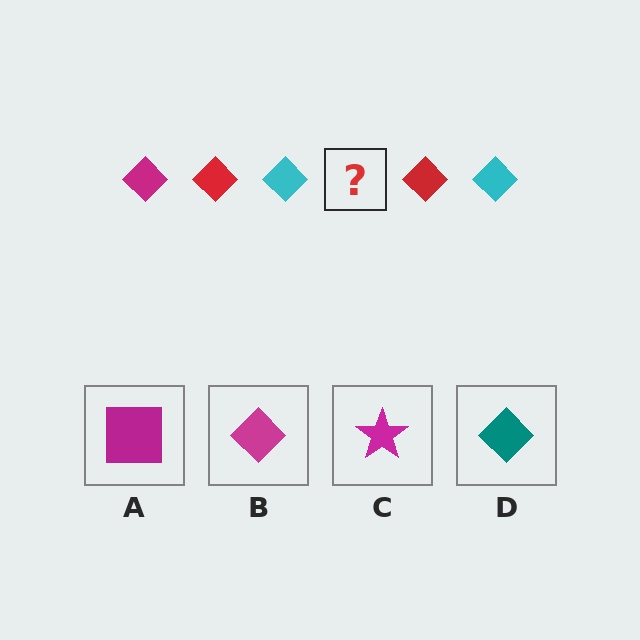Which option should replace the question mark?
Option B.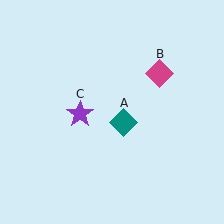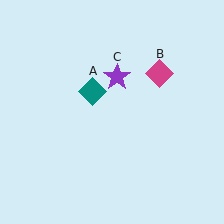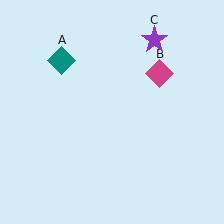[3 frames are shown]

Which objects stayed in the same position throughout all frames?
Magenta diamond (object B) remained stationary.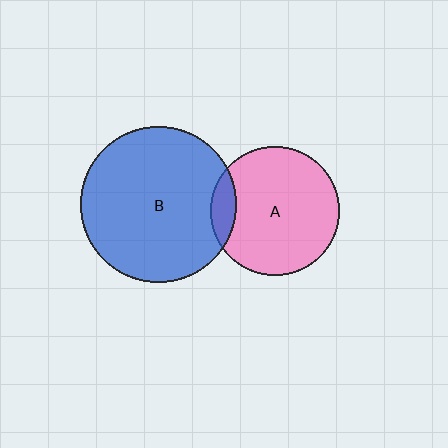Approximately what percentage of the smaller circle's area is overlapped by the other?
Approximately 10%.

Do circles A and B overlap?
Yes.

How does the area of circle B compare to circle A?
Approximately 1.5 times.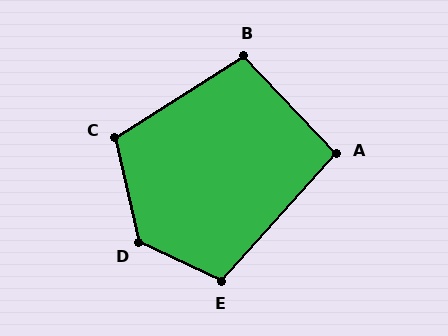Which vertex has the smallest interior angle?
A, at approximately 94 degrees.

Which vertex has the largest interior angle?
D, at approximately 128 degrees.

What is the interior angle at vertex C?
Approximately 110 degrees (obtuse).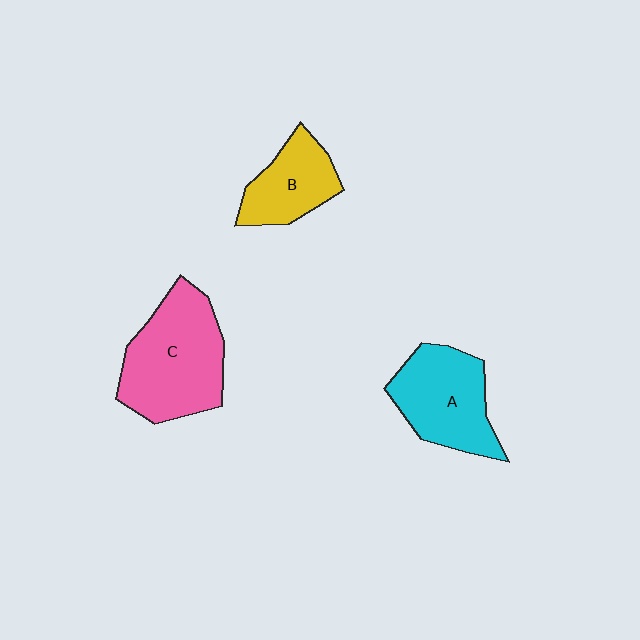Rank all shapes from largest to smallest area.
From largest to smallest: C (pink), A (cyan), B (yellow).